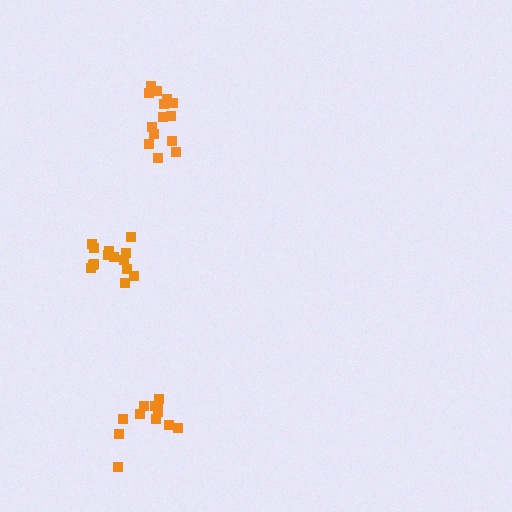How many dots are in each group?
Group 1: 12 dots, Group 2: 14 dots, Group 3: 14 dots (40 total).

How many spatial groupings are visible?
There are 3 spatial groupings.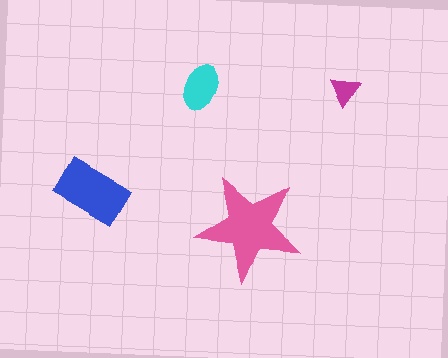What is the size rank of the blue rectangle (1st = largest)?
2nd.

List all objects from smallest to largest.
The magenta triangle, the cyan ellipse, the blue rectangle, the pink star.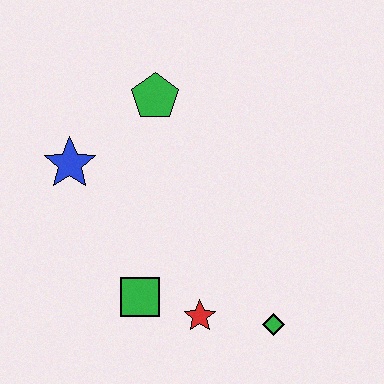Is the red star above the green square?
No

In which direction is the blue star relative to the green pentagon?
The blue star is to the left of the green pentagon.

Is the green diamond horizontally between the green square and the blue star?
No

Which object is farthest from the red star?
The green pentagon is farthest from the red star.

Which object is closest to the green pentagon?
The blue star is closest to the green pentagon.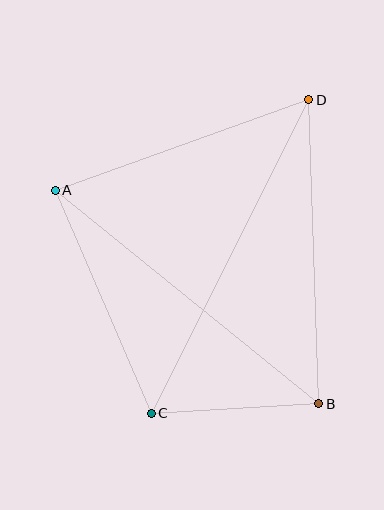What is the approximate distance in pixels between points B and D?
The distance between B and D is approximately 304 pixels.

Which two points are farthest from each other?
Points C and D are farthest from each other.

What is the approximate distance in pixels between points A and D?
The distance between A and D is approximately 269 pixels.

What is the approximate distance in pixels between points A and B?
The distance between A and B is approximately 339 pixels.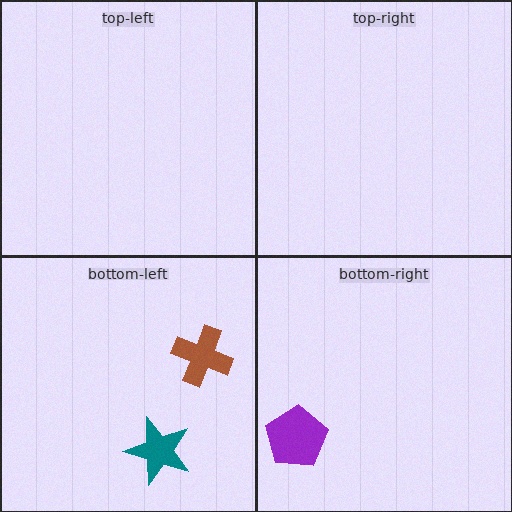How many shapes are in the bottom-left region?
2.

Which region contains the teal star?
The bottom-left region.